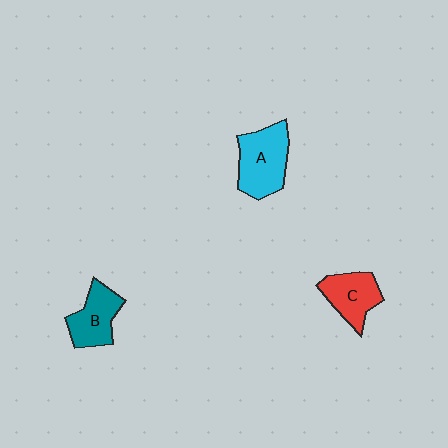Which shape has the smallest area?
Shape C (red).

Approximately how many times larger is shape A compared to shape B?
Approximately 1.3 times.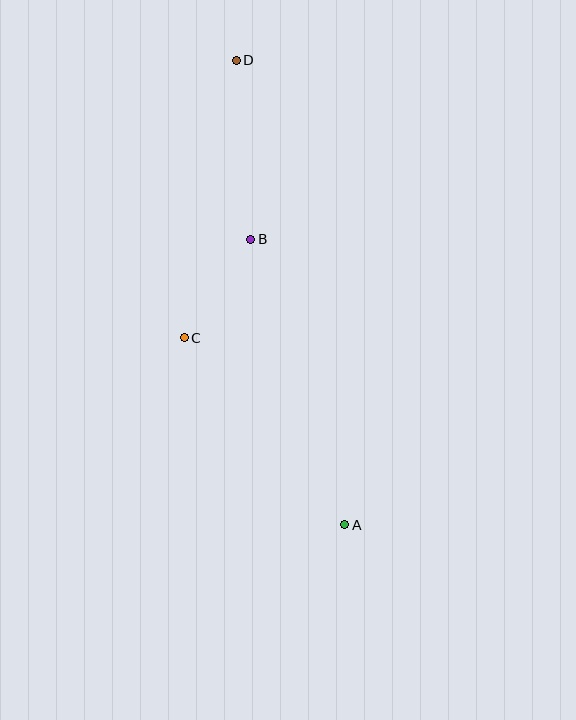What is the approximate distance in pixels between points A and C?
The distance between A and C is approximately 247 pixels.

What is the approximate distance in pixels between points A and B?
The distance between A and B is approximately 301 pixels.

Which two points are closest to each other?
Points B and C are closest to each other.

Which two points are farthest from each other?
Points A and D are farthest from each other.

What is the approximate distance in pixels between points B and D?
The distance between B and D is approximately 179 pixels.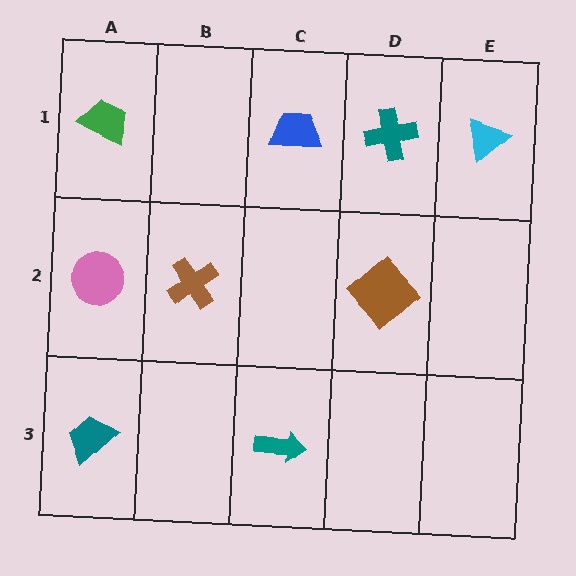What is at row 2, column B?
A brown cross.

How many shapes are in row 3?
2 shapes.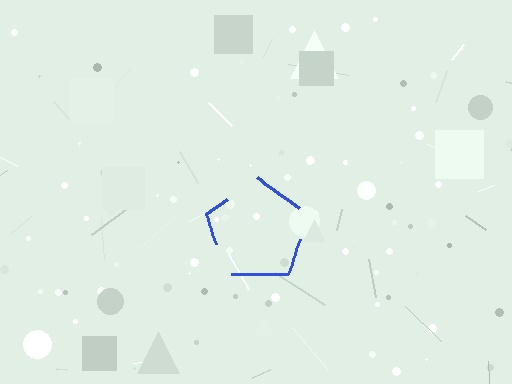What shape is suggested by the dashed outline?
The dashed outline suggests a pentagon.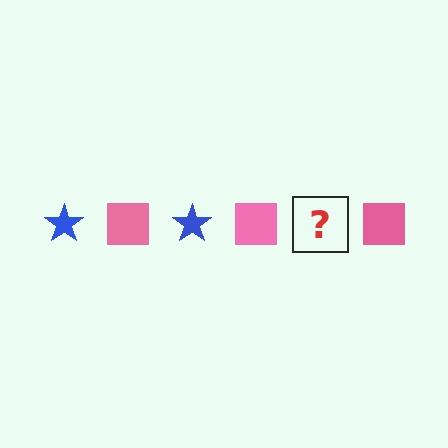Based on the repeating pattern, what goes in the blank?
The blank should be a blue star.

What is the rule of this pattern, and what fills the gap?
The rule is that the pattern alternates between blue star and pink square. The gap should be filled with a blue star.